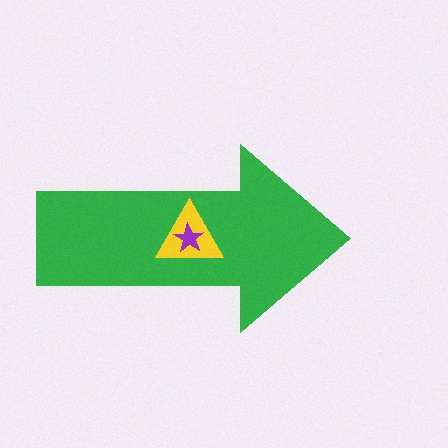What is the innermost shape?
The purple star.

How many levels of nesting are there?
3.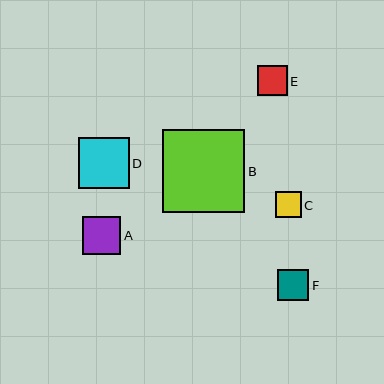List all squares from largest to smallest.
From largest to smallest: B, D, A, F, E, C.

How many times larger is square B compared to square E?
Square B is approximately 2.7 times the size of square E.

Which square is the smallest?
Square C is the smallest with a size of approximately 25 pixels.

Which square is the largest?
Square B is the largest with a size of approximately 82 pixels.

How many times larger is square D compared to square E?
Square D is approximately 1.7 times the size of square E.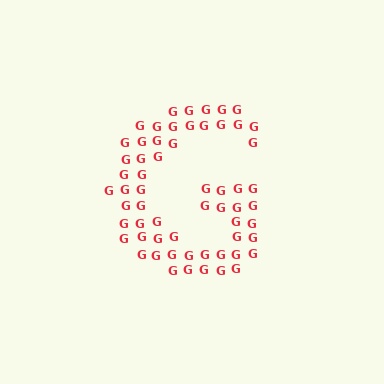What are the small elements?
The small elements are letter G's.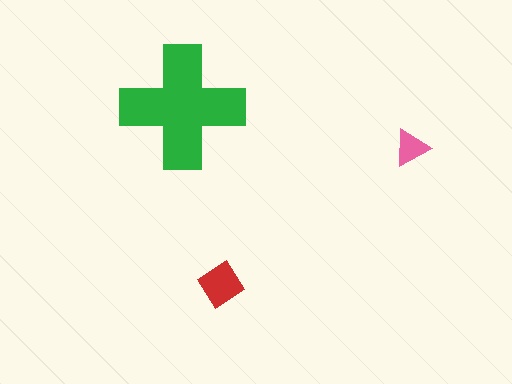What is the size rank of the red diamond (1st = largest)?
2nd.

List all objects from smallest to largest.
The pink triangle, the red diamond, the green cross.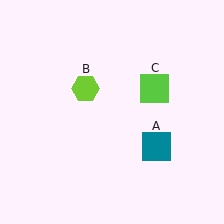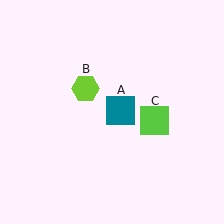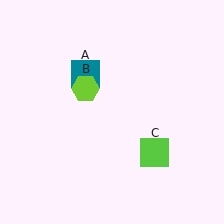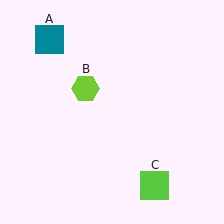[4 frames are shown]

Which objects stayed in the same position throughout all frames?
Lime hexagon (object B) remained stationary.